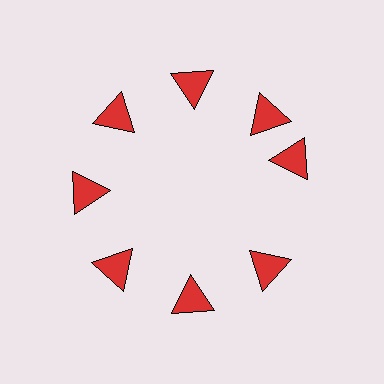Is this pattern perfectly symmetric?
No. The 8 red triangles are arranged in a ring, but one element near the 3 o'clock position is rotated out of alignment along the ring, breaking the 8-fold rotational symmetry.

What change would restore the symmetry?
The symmetry would be restored by rotating it back into even spacing with its neighbors so that all 8 triangles sit at equal angles and equal distance from the center.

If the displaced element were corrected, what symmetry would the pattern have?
It would have 8-fold rotational symmetry — the pattern would map onto itself every 45 degrees.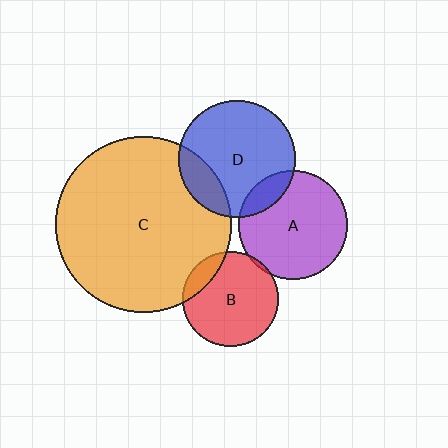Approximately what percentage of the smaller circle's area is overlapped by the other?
Approximately 20%.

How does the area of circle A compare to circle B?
Approximately 1.3 times.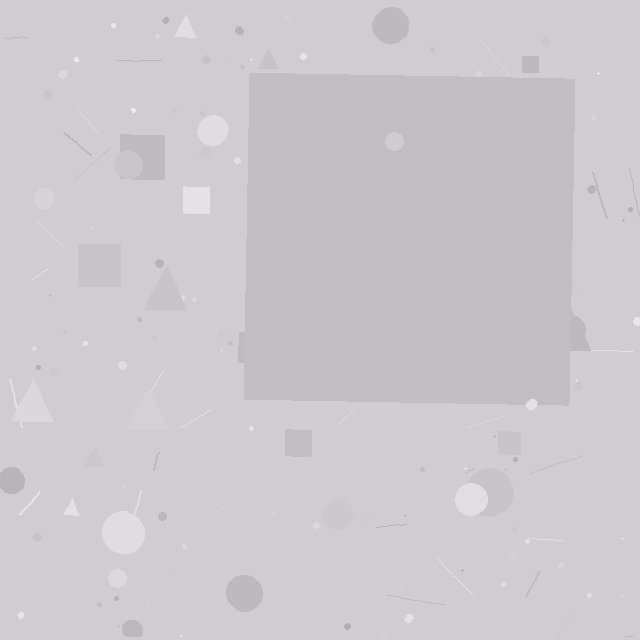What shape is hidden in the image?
A square is hidden in the image.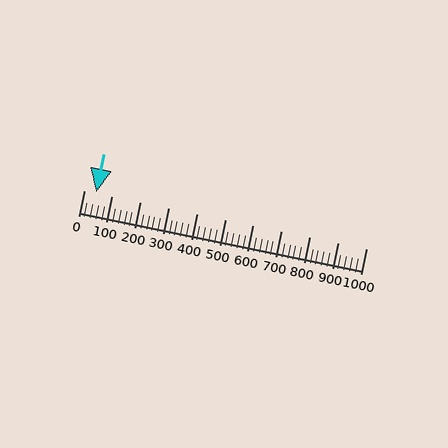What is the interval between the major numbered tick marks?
The major tick marks are spaced 100 units apart.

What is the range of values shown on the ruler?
The ruler shows values from 0 to 1000.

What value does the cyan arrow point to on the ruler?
The cyan arrow points to approximately 43.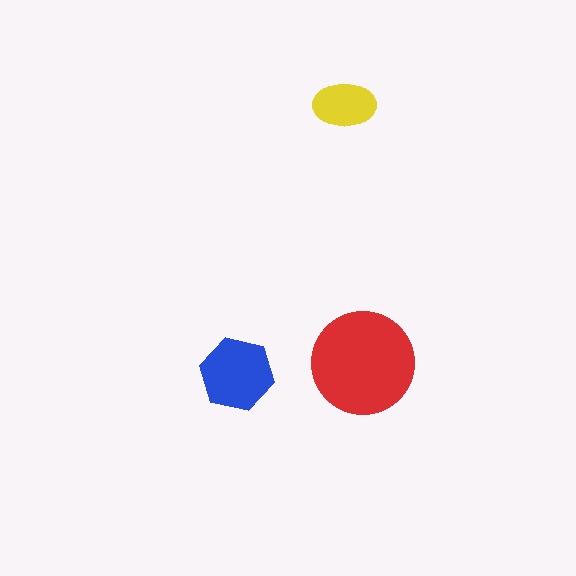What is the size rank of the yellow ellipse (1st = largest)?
3rd.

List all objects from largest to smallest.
The red circle, the blue hexagon, the yellow ellipse.